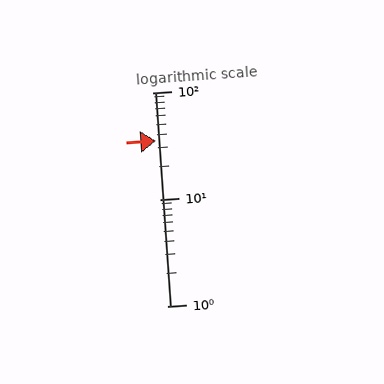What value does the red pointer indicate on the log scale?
The pointer indicates approximately 35.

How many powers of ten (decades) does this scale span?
The scale spans 2 decades, from 1 to 100.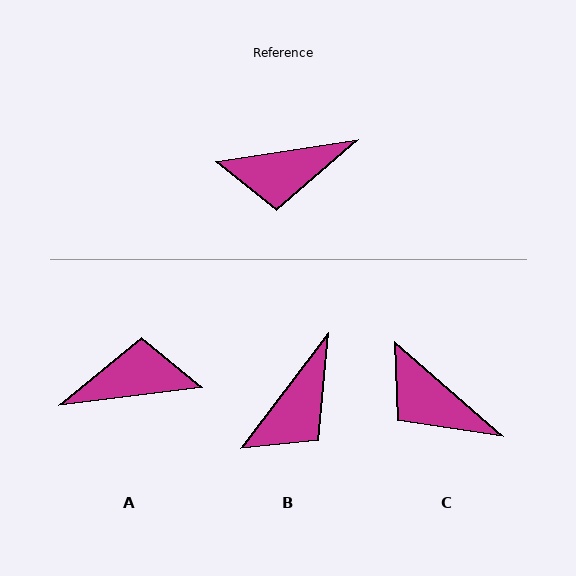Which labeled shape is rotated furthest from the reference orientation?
A, about 178 degrees away.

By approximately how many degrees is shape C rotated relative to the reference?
Approximately 49 degrees clockwise.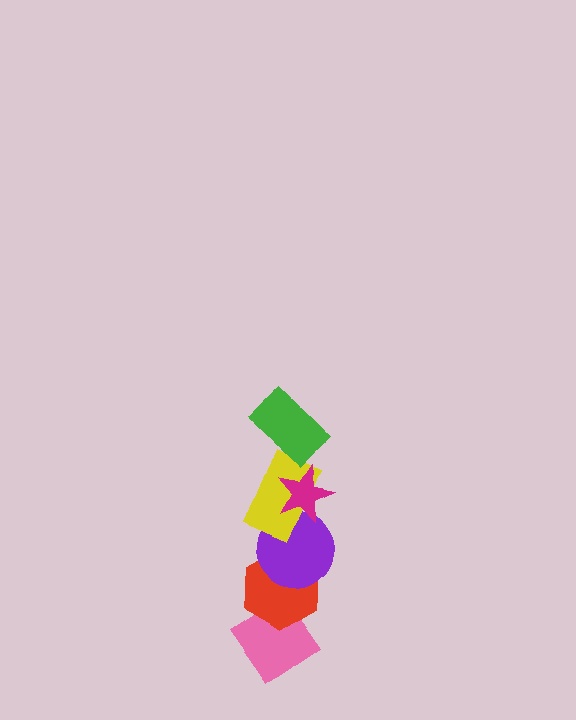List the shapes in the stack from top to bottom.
From top to bottom: the green rectangle, the magenta star, the yellow rectangle, the purple circle, the red hexagon, the pink diamond.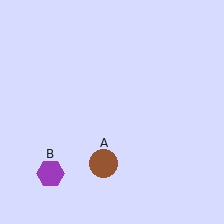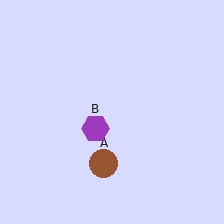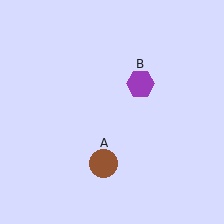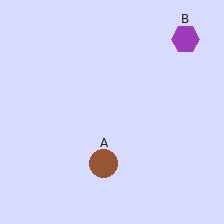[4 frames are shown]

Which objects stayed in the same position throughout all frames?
Brown circle (object A) remained stationary.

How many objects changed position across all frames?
1 object changed position: purple hexagon (object B).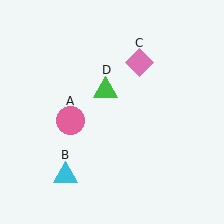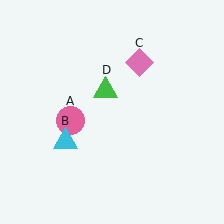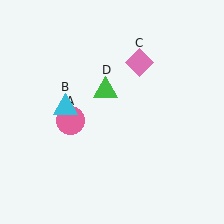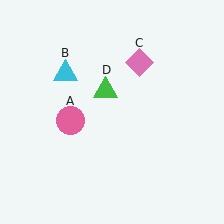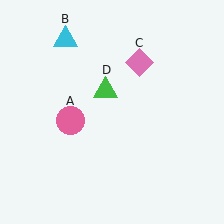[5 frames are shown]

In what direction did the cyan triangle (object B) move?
The cyan triangle (object B) moved up.